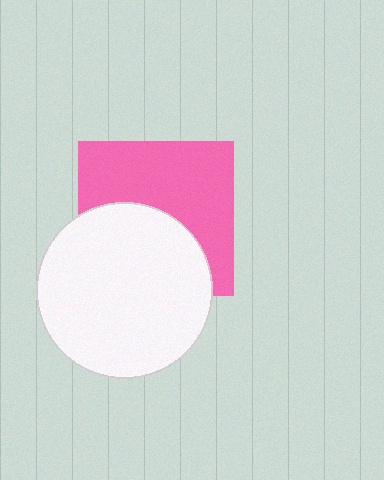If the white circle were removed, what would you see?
You would see the complete pink square.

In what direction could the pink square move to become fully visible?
The pink square could move up. That would shift it out from behind the white circle entirely.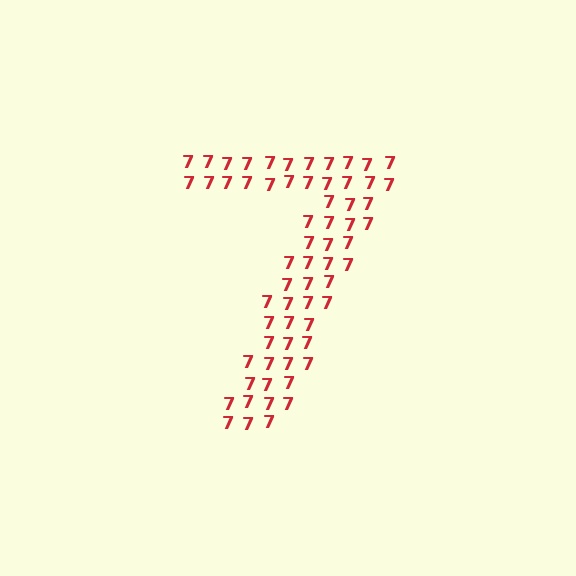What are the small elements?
The small elements are digit 7's.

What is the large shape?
The large shape is the digit 7.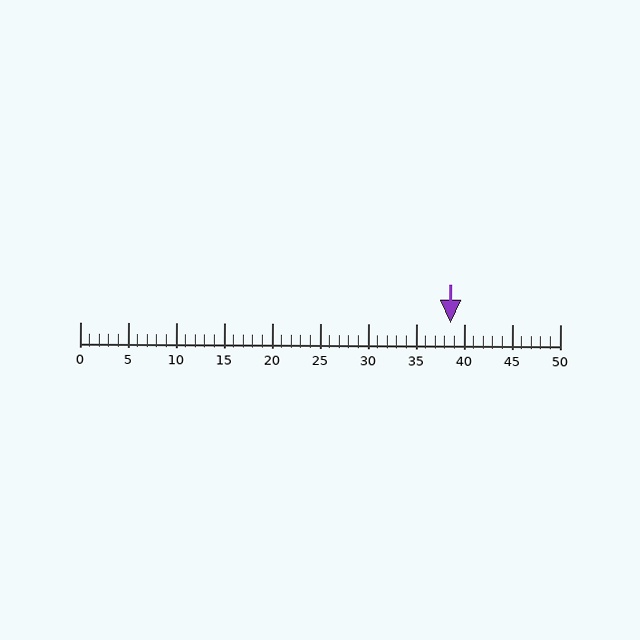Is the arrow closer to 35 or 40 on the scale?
The arrow is closer to 40.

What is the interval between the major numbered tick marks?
The major tick marks are spaced 5 units apart.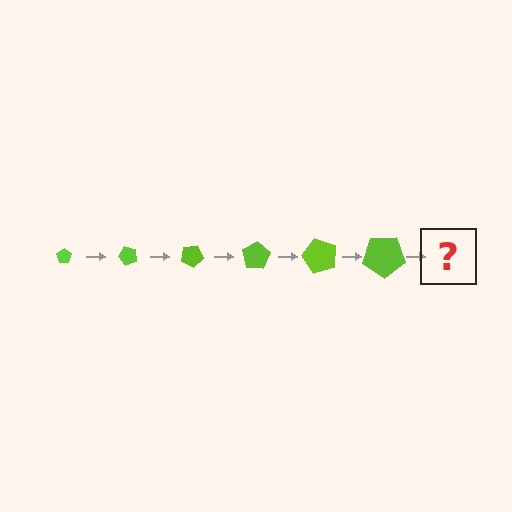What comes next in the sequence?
The next element should be a pentagon, larger than the previous one and rotated 300 degrees from the start.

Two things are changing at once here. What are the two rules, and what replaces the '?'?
The two rules are that the pentagon grows larger each step and it rotates 50 degrees each step. The '?' should be a pentagon, larger than the previous one and rotated 300 degrees from the start.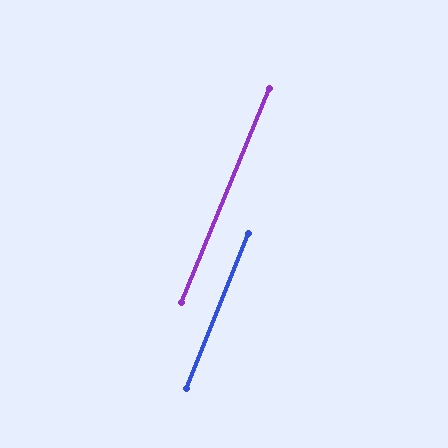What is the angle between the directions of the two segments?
Approximately 0 degrees.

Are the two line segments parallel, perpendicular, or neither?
Parallel — their directions differ by only 0.5°.